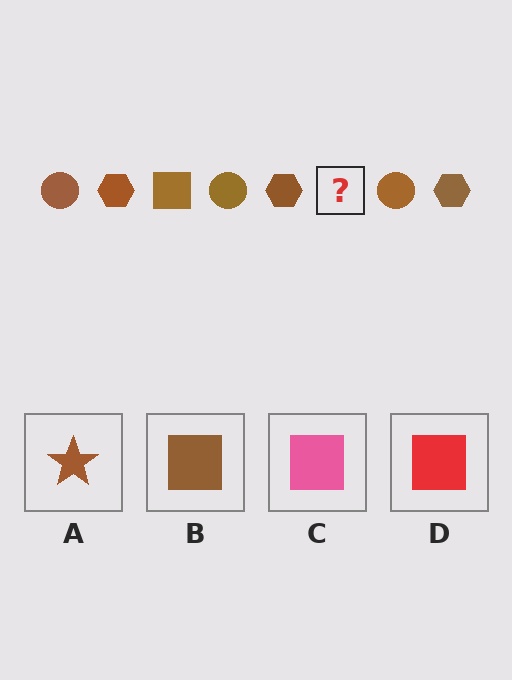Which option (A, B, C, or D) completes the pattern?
B.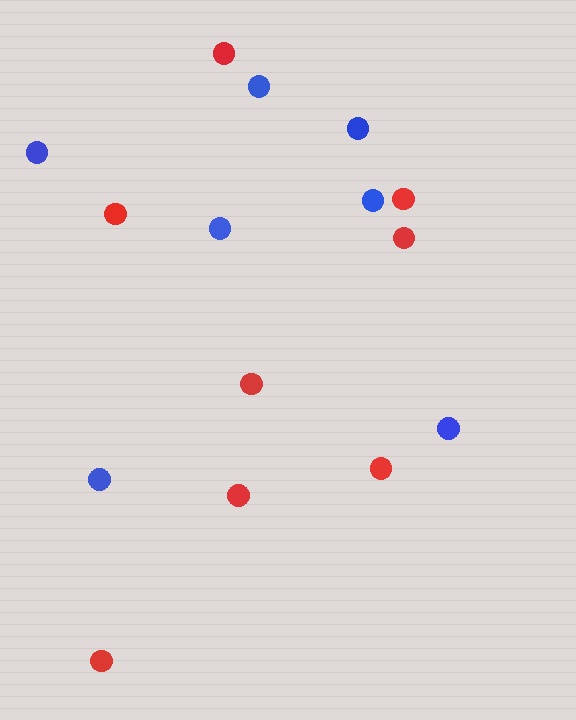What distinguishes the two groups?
There are 2 groups: one group of blue circles (7) and one group of red circles (8).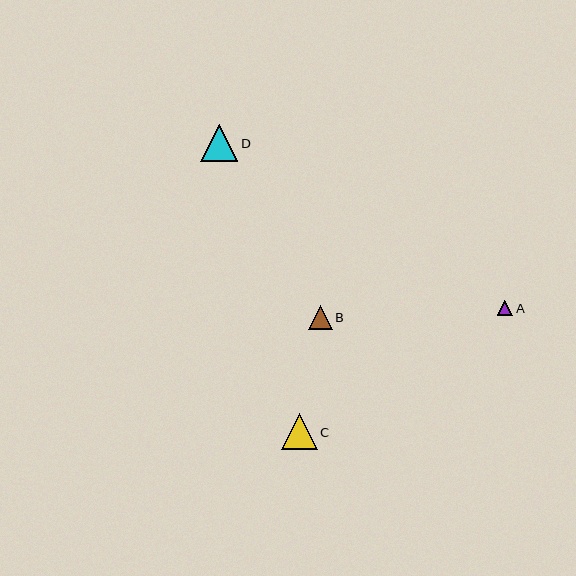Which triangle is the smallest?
Triangle A is the smallest with a size of approximately 16 pixels.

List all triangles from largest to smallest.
From largest to smallest: D, C, B, A.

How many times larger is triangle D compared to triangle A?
Triangle D is approximately 2.4 times the size of triangle A.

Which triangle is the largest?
Triangle D is the largest with a size of approximately 37 pixels.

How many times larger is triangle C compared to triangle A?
Triangle C is approximately 2.3 times the size of triangle A.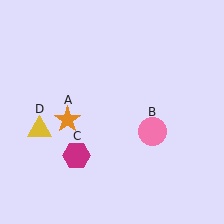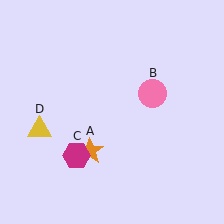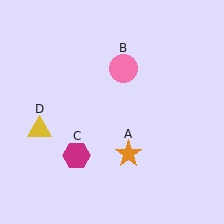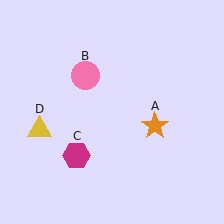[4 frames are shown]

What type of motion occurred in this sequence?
The orange star (object A), pink circle (object B) rotated counterclockwise around the center of the scene.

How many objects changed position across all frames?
2 objects changed position: orange star (object A), pink circle (object B).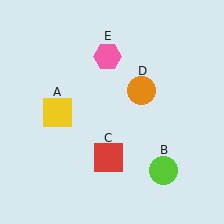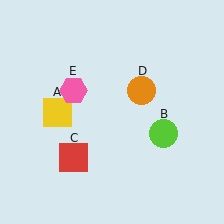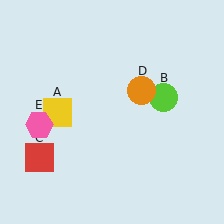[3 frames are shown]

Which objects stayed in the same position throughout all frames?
Yellow square (object A) and orange circle (object D) remained stationary.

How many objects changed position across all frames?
3 objects changed position: lime circle (object B), red square (object C), pink hexagon (object E).